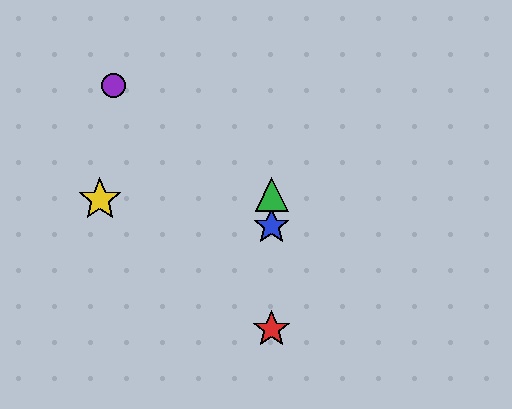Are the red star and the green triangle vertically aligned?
Yes, both are at x≈272.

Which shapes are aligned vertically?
The red star, the blue star, the green triangle are aligned vertically.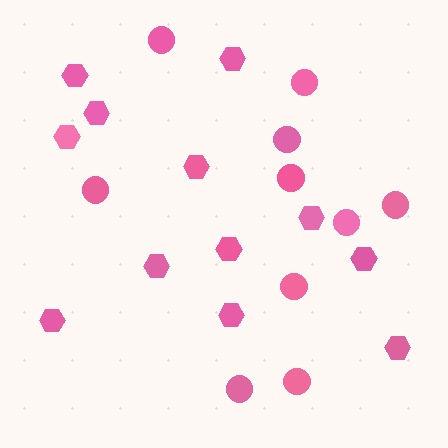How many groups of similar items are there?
There are 2 groups: one group of circles (10) and one group of hexagons (12).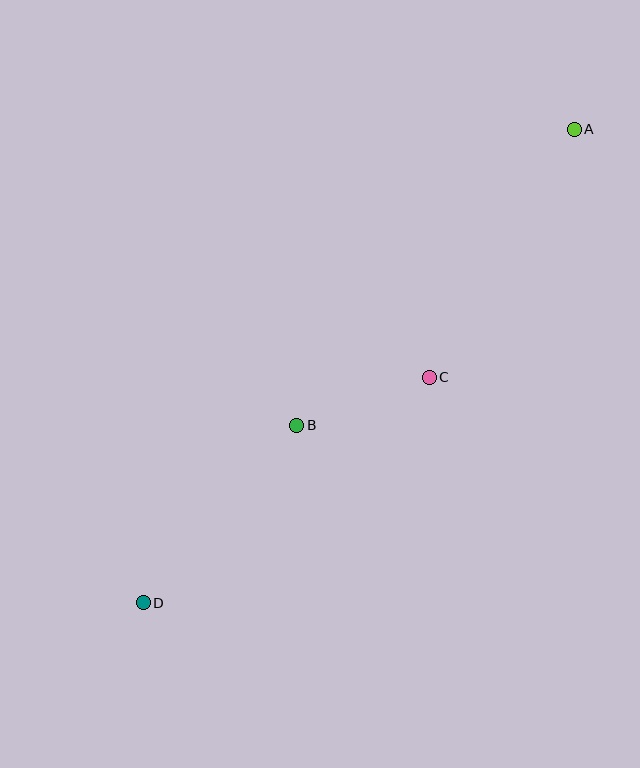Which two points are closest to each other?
Points B and C are closest to each other.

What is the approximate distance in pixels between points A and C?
The distance between A and C is approximately 287 pixels.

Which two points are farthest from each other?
Points A and D are farthest from each other.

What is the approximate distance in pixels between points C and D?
The distance between C and D is approximately 364 pixels.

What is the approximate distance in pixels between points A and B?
The distance between A and B is approximately 406 pixels.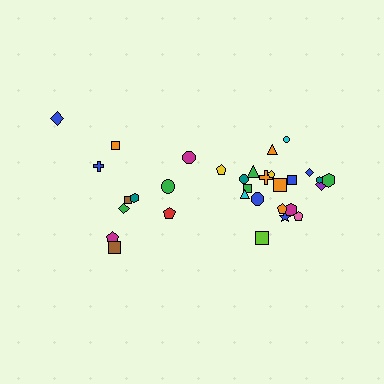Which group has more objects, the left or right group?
The right group.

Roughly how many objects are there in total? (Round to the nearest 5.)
Roughly 30 objects in total.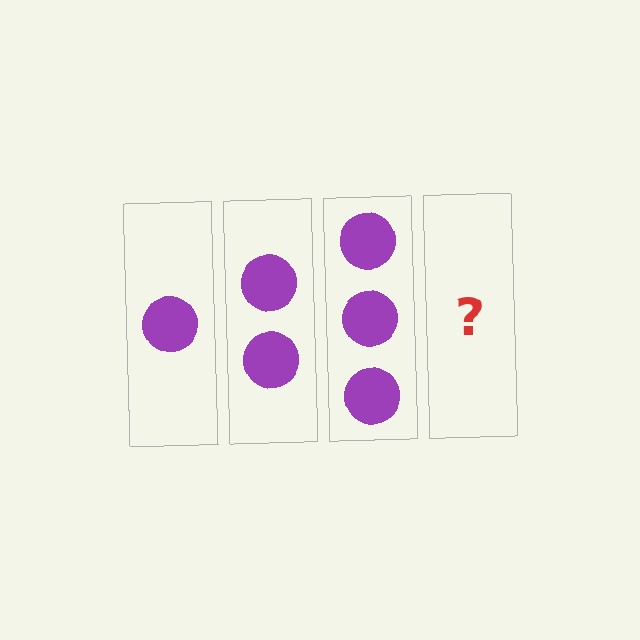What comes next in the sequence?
The next element should be 4 circles.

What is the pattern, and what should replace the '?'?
The pattern is that each step adds one more circle. The '?' should be 4 circles.